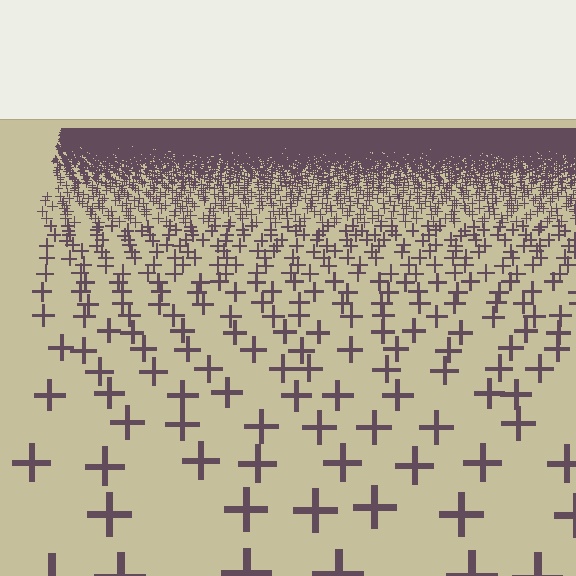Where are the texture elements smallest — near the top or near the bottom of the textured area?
Near the top.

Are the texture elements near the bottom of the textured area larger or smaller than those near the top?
Larger. Near the bottom, elements are closer to the viewer and appear at a bigger on-screen size.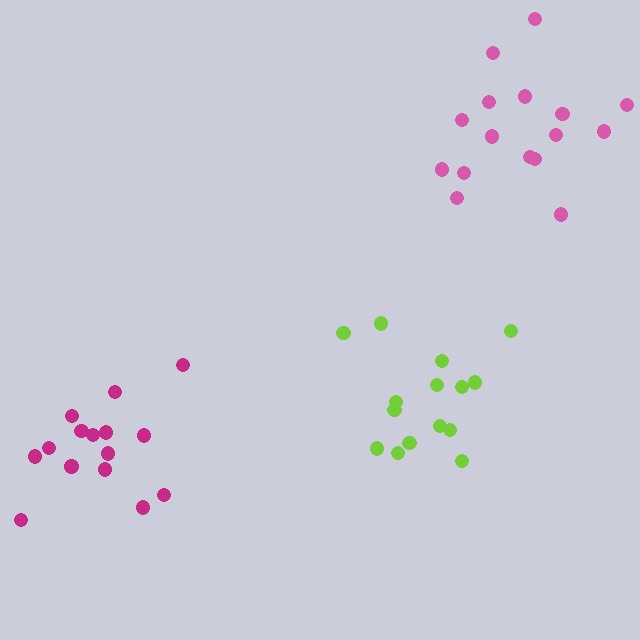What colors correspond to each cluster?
The clusters are colored: magenta, lime, pink.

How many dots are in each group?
Group 1: 15 dots, Group 2: 15 dots, Group 3: 16 dots (46 total).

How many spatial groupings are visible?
There are 3 spatial groupings.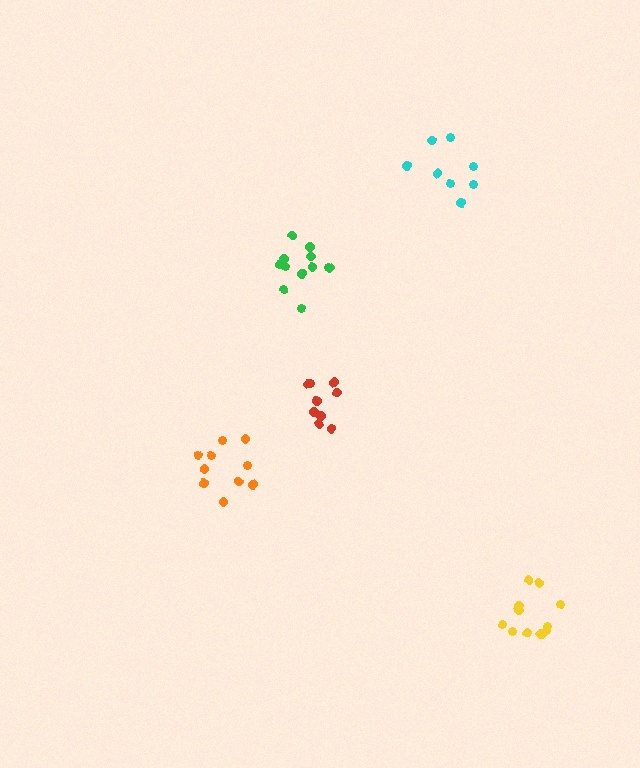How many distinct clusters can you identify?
There are 5 distinct clusters.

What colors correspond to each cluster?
The clusters are colored: red, green, orange, cyan, yellow.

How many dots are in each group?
Group 1: 9 dots, Group 2: 12 dots, Group 3: 10 dots, Group 4: 8 dots, Group 5: 12 dots (51 total).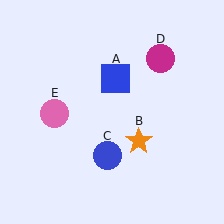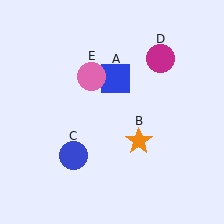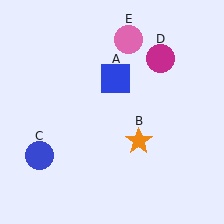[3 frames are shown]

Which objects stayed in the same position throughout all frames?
Blue square (object A) and orange star (object B) and magenta circle (object D) remained stationary.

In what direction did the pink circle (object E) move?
The pink circle (object E) moved up and to the right.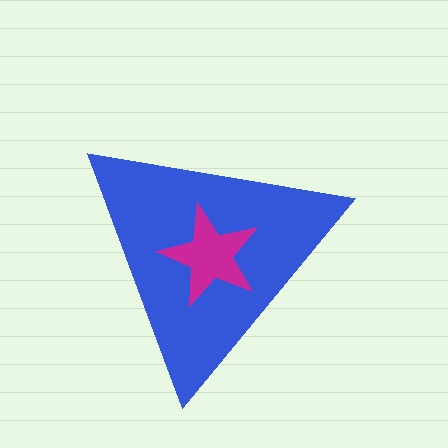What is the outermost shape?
The blue triangle.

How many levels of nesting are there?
2.